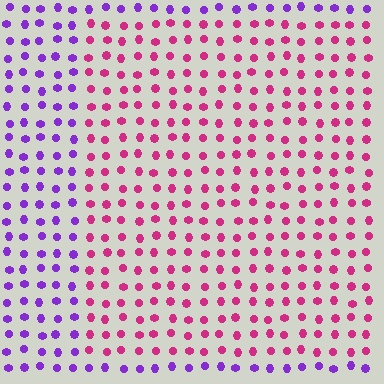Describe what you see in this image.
The image is filled with small purple elements in a uniform arrangement. A rectangle-shaped region is visible where the elements are tinted to a slightly different hue, forming a subtle color boundary.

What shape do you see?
I see a rectangle.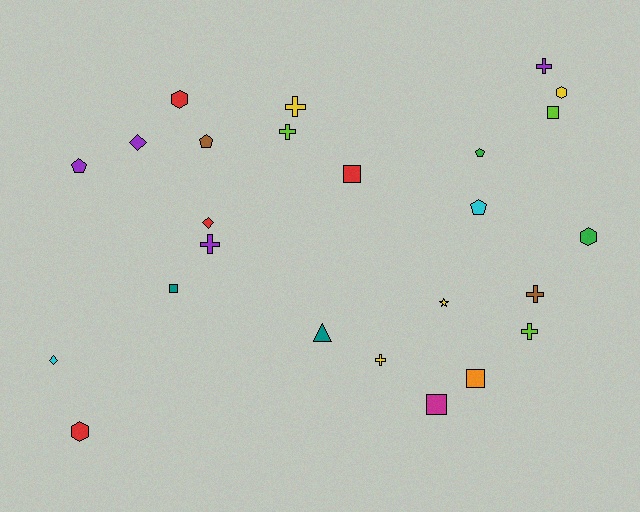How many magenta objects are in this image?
There is 1 magenta object.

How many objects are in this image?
There are 25 objects.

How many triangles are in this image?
There is 1 triangle.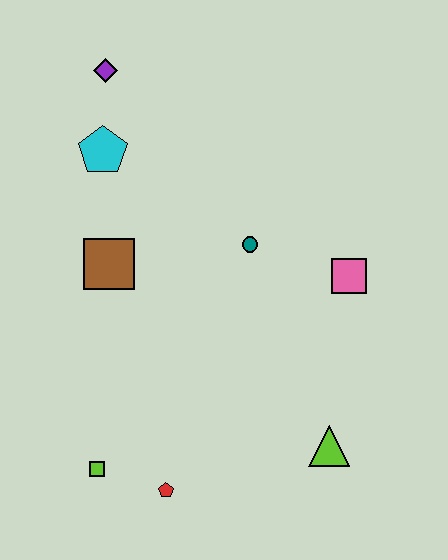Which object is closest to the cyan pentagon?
The purple diamond is closest to the cyan pentagon.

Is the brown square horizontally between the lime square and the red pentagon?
Yes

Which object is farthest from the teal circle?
The lime square is farthest from the teal circle.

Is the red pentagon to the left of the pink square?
Yes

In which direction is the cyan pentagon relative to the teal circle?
The cyan pentagon is to the left of the teal circle.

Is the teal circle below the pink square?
No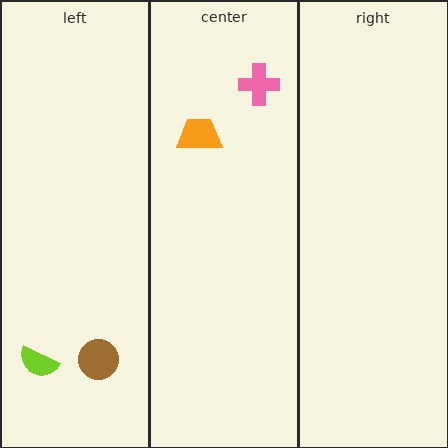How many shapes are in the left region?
2.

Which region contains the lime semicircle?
The left region.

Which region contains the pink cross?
The center region.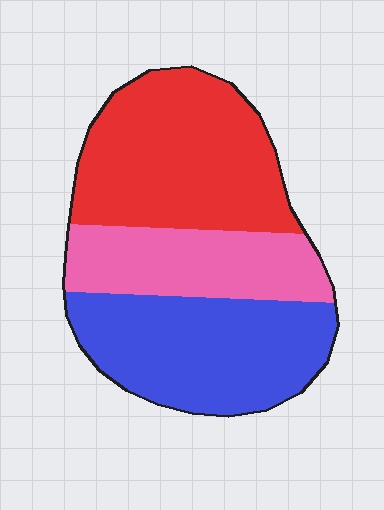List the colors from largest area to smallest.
From largest to smallest: red, blue, pink.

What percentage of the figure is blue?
Blue covers 36% of the figure.